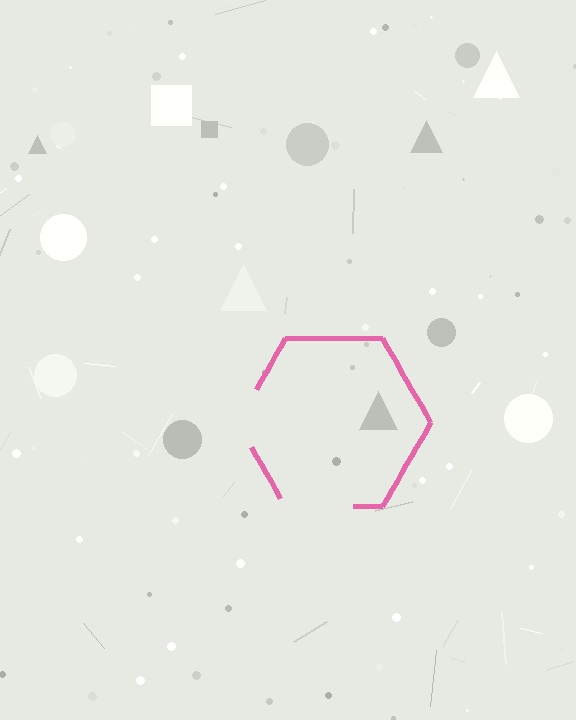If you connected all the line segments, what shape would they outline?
They would outline a hexagon.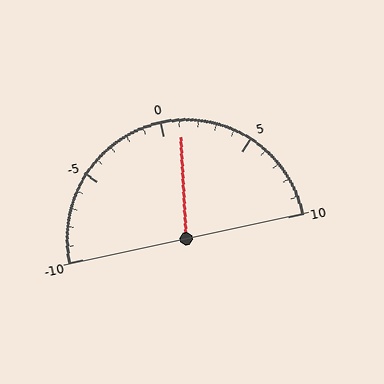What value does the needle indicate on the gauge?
The needle indicates approximately 1.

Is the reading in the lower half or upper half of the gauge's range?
The reading is in the upper half of the range (-10 to 10).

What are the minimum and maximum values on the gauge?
The gauge ranges from -10 to 10.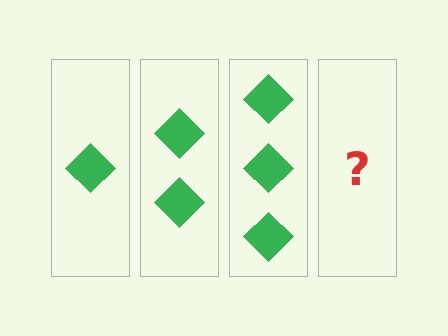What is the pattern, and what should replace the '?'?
The pattern is that each step adds one more diamond. The '?' should be 4 diamonds.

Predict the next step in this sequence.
The next step is 4 diamonds.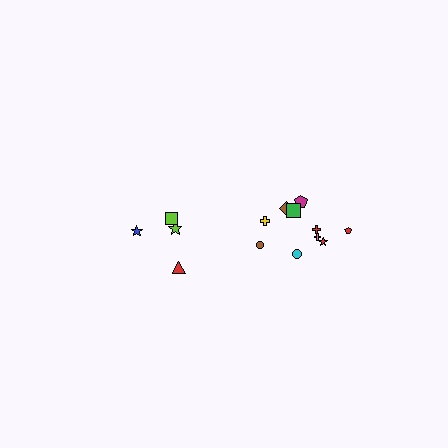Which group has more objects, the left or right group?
The right group.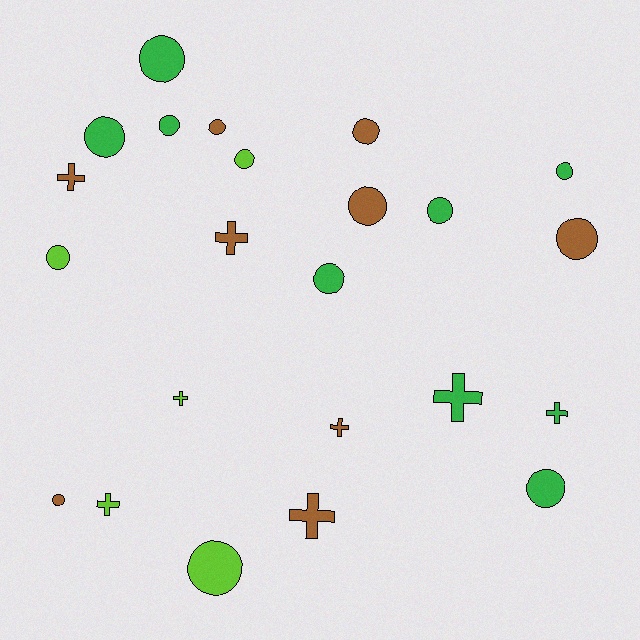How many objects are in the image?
There are 23 objects.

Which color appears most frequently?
Green, with 9 objects.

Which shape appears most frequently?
Circle, with 15 objects.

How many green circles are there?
There are 7 green circles.